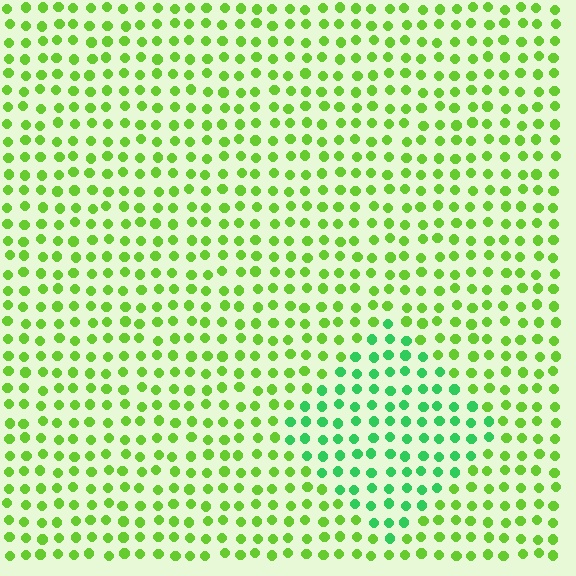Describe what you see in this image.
The image is filled with small lime elements in a uniform arrangement. A diamond-shaped region is visible where the elements are tinted to a slightly different hue, forming a subtle color boundary.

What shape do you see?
I see a diamond.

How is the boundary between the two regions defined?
The boundary is defined purely by a slight shift in hue (about 38 degrees). Spacing, size, and orientation are identical on both sides.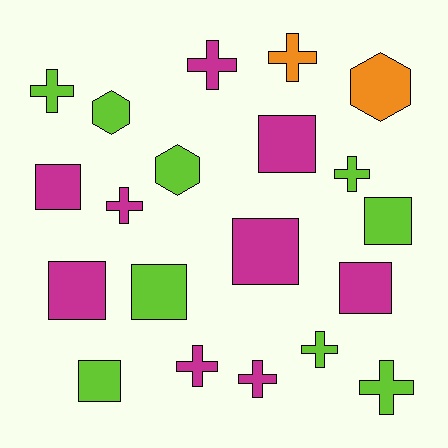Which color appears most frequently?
Magenta, with 9 objects.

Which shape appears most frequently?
Cross, with 9 objects.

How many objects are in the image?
There are 20 objects.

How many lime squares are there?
There are 3 lime squares.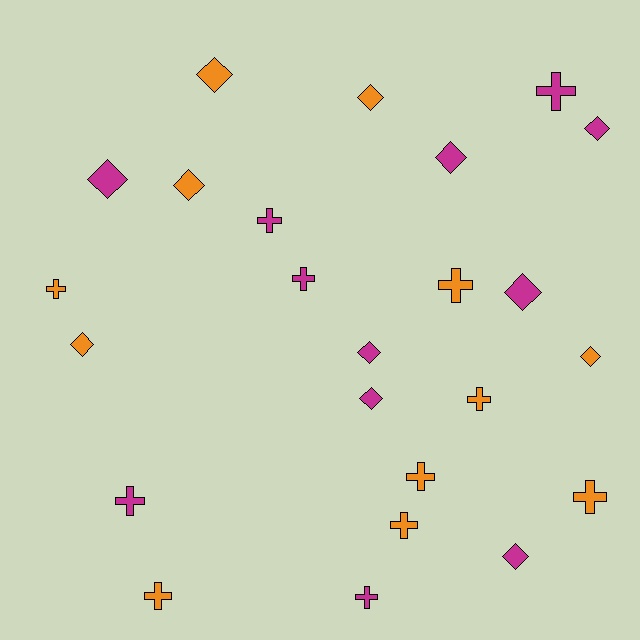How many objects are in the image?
There are 24 objects.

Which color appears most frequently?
Magenta, with 12 objects.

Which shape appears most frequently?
Diamond, with 12 objects.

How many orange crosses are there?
There are 7 orange crosses.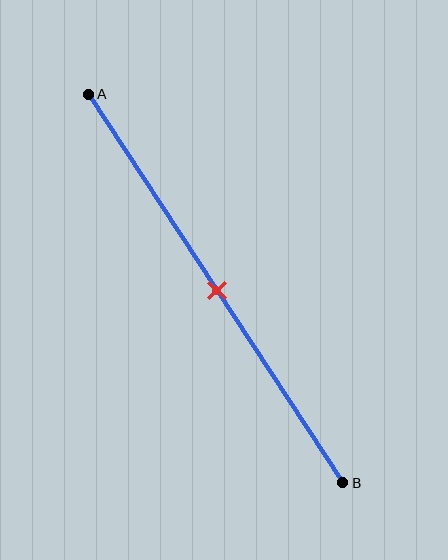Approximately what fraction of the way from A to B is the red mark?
The red mark is approximately 50% of the way from A to B.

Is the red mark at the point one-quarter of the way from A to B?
No, the mark is at about 50% from A, not at the 25% one-quarter point.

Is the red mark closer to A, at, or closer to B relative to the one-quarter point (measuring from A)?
The red mark is closer to point B than the one-quarter point of segment AB.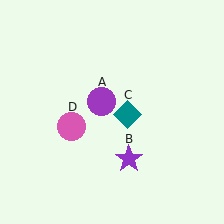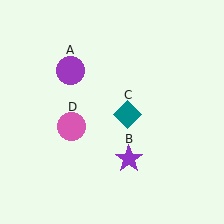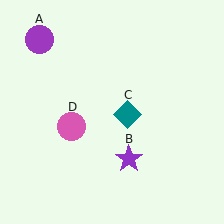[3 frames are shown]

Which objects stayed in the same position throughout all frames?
Purple star (object B) and teal diamond (object C) and pink circle (object D) remained stationary.